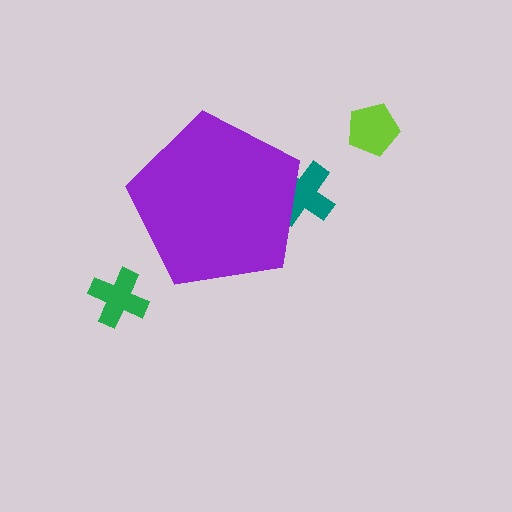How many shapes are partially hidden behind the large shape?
1 shape is partially hidden.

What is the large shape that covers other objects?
A purple pentagon.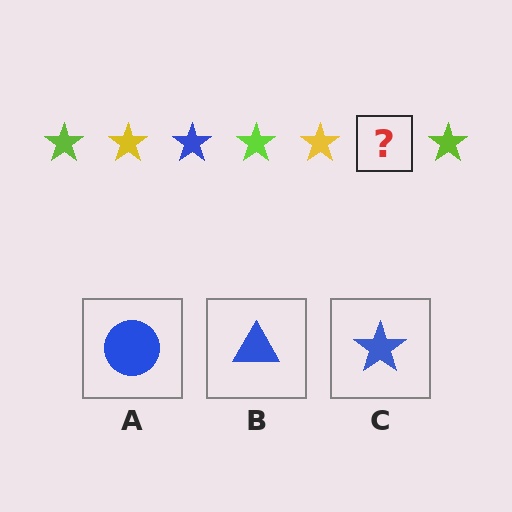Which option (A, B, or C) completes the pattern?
C.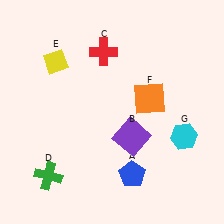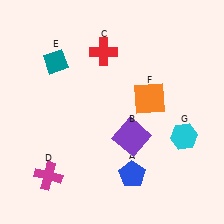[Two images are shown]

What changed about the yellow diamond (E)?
In Image 1, E is yellow. In Image 2, it changed to teal.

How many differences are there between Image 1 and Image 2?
There are 2 differences between the two images.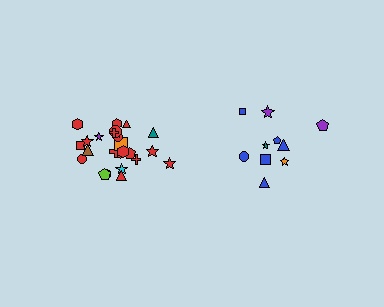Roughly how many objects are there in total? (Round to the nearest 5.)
Roughly 35 objects in total.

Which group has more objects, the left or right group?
The left group.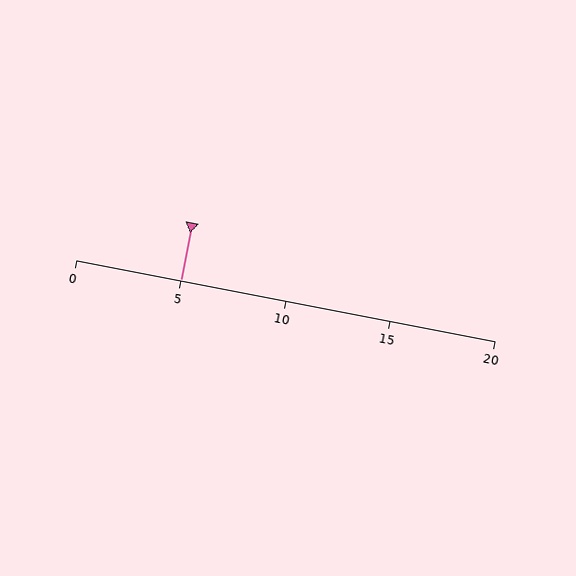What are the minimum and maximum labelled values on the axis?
The axis runs from 0 to 20.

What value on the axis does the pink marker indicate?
The marker indicates approximately 5.